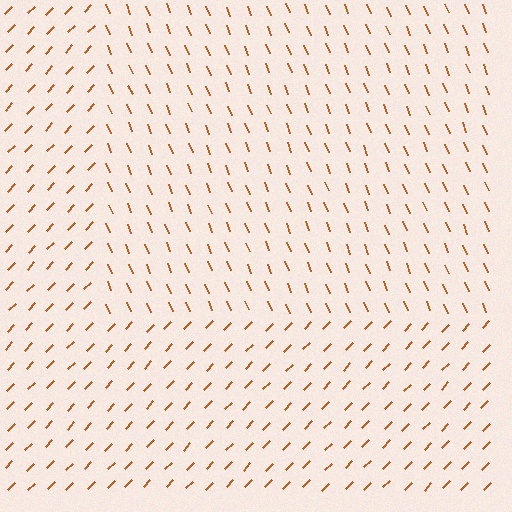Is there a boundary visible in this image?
Yes, there is a texture boundary formed by a change in line orientation.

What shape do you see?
I see a rectangle.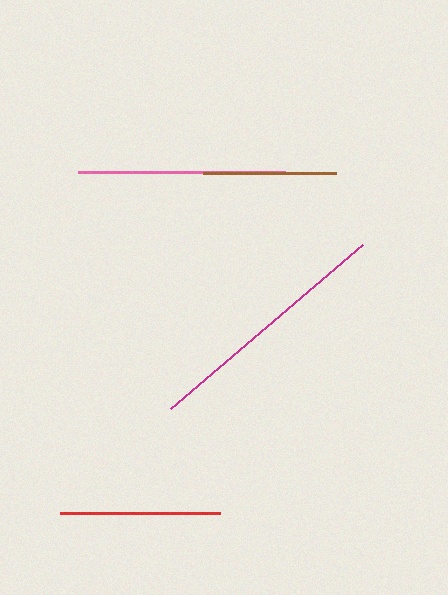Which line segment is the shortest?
The brown line is the shortest at approximately 133 pixels.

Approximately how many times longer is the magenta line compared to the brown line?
The magenta line is approximately 1.9 times the length of the brown line.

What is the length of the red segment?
The red segment is approximately 160 pixels long.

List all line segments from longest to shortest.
From longest to shortest: magenta, pink, red, brown.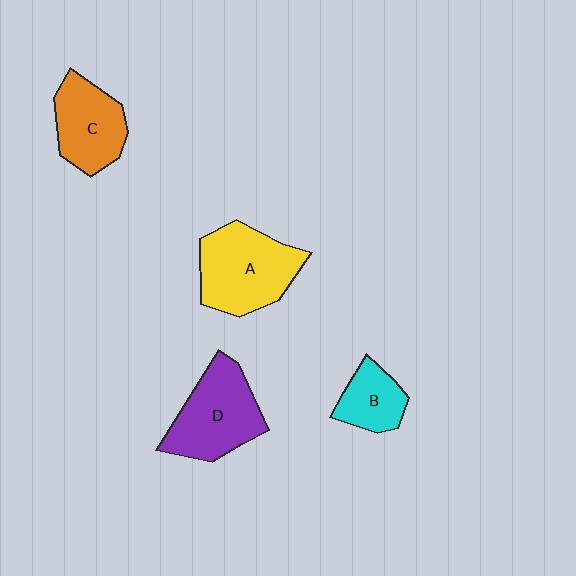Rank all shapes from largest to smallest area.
From largest to smallest: A (yellow), D (purple), C (orange), B (cyan).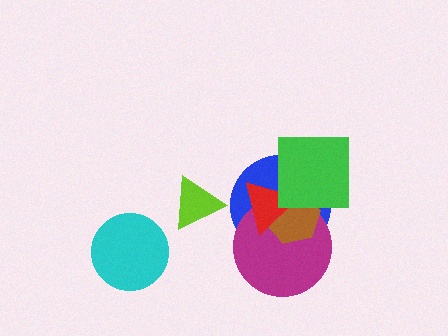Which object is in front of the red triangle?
The green square is in front of the red triangle.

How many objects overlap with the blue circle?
4 objects overlap with the blue circle.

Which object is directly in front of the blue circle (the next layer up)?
The magenta circle is directly in front of the blue circle.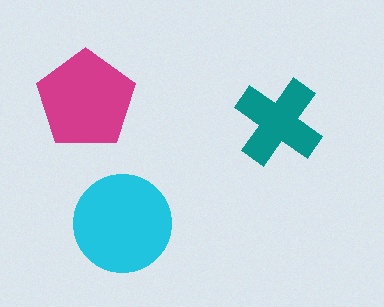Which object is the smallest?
The teal cross.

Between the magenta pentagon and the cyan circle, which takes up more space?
The cyan circle.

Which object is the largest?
The cyan circle.